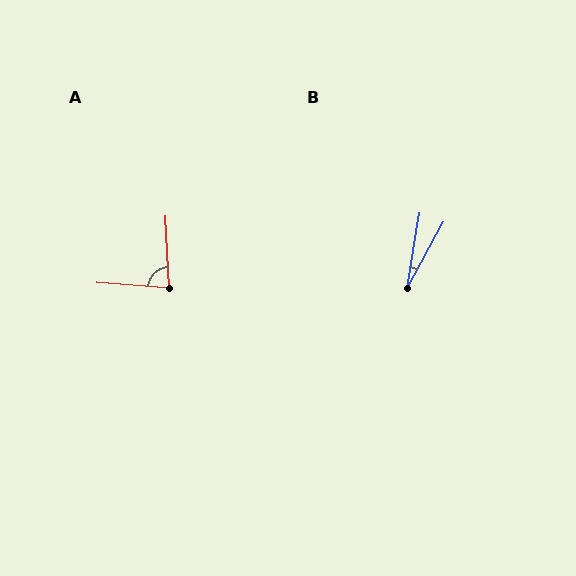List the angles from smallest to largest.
B (19°), A (83°).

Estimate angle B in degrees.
Approximately 19 degrees.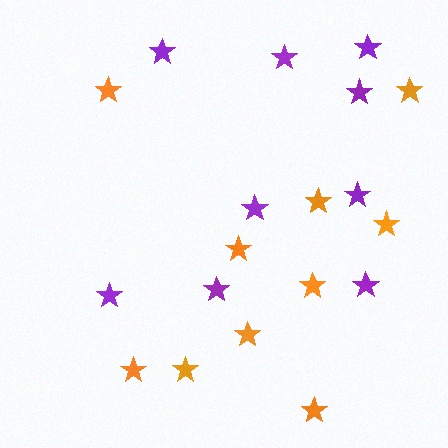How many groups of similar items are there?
There are 2 groups: one group of purple stars (9) and one group of orange stars (10).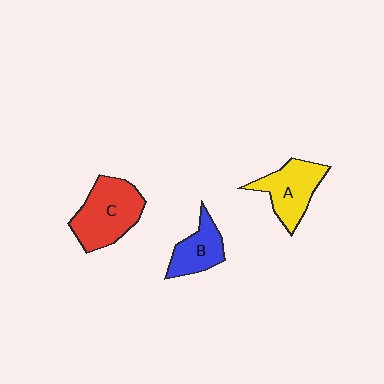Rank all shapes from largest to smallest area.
From largest to smallest: C (red), A (yellow), B (blue).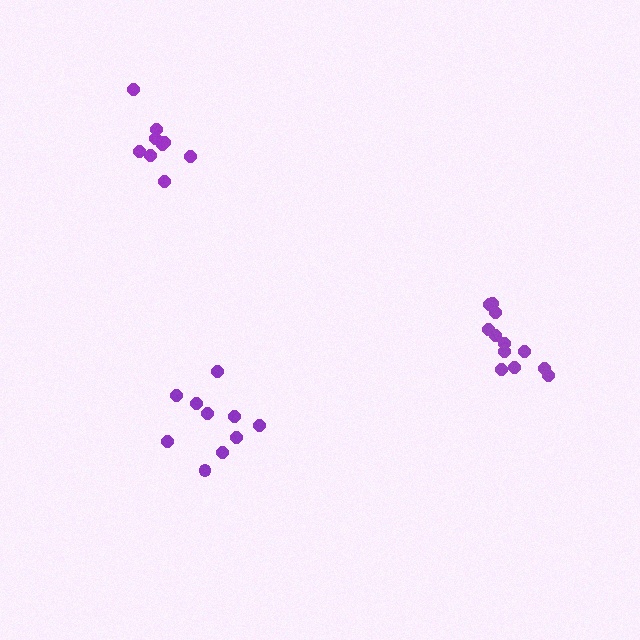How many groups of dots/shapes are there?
There are 3 groups.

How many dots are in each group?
Group 1: 9 dots, Group 2: 10 dots, Group 3: 12 dots (31 total).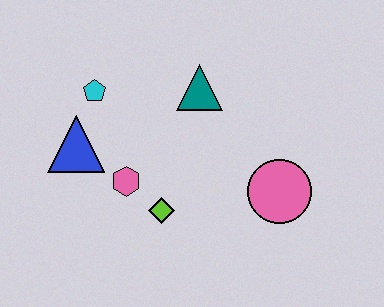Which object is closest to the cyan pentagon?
The blue triangle is closest to the cyan pentagon.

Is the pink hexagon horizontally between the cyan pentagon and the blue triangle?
No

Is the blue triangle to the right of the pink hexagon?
No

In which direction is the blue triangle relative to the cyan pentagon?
The blue triangle is below the cyan pentagon.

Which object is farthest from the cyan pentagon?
The pink circle is farthest from the cyan pentagon.